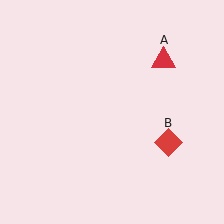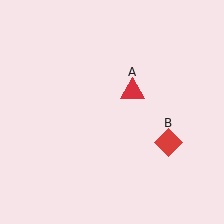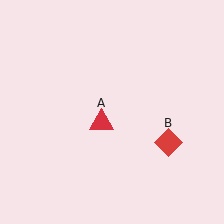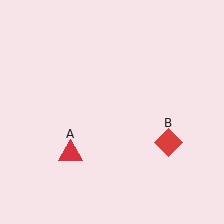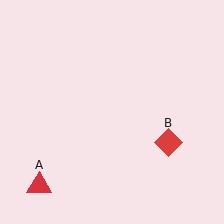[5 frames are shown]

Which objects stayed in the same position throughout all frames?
Red diamond (object B) remained stationary.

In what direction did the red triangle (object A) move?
The red triangle (object A) moved down and to the left.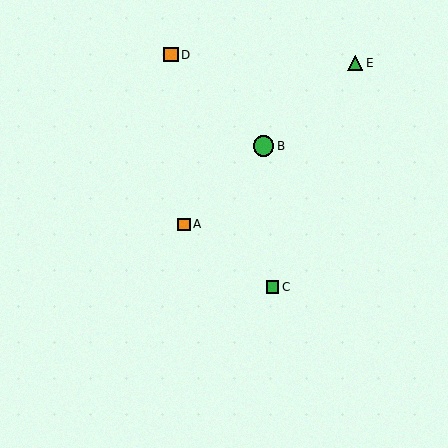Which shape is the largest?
The green circle (labeled B) is the largest.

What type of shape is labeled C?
Shape C is a green square.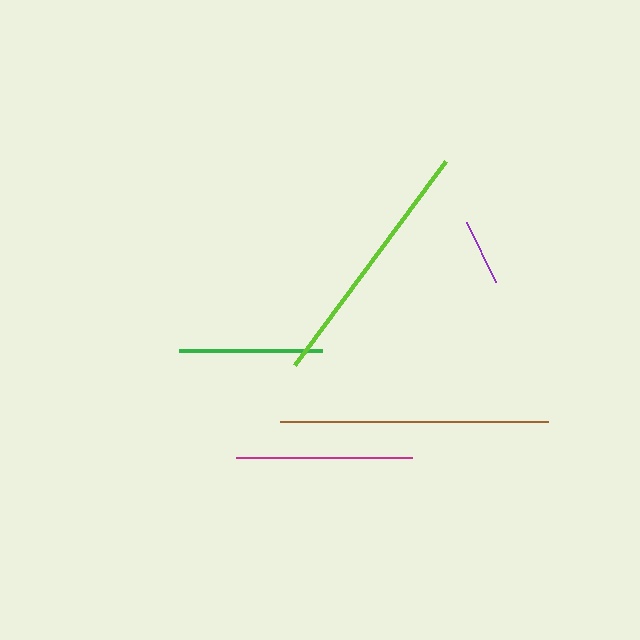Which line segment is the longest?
The brown line is the longest at approximately 268 pixels.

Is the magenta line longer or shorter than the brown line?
The brown line is longer than the magenta line.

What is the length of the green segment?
The green segment is approximately 142 pixels long.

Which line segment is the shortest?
The purple line is the shortest at approximately 66 pixels.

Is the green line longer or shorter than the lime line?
The lime line is longer than the green line.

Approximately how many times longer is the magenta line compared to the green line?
The magenta line is approximately 1.2 times the length of the green line.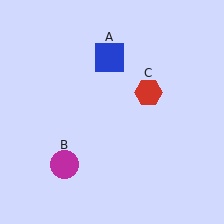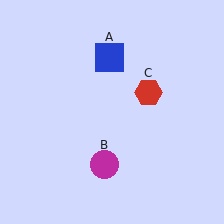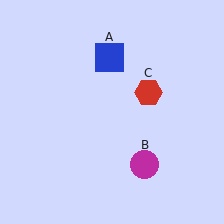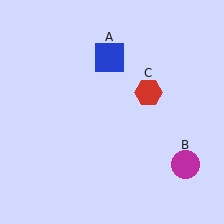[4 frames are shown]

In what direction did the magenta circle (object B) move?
The magenta circle (object B) moved right.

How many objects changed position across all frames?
1 object changed position: magenta circle (object B).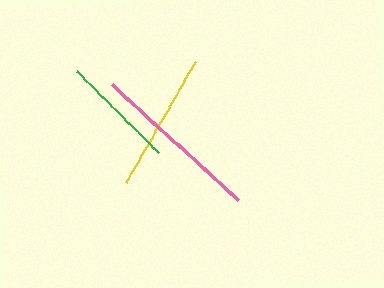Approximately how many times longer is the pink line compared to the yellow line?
The pink line is approximately 1.2 times the length of the yellow line.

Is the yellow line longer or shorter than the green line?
The yellow line is longer than the green line.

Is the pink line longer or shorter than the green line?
The pink line is longer than the green line.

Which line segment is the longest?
The pink line is the longest at approximately 172 pixels.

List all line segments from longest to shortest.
From longest to shortest: pink, yellow, green.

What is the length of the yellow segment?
The yellow segment is approximately 139 pixels long.